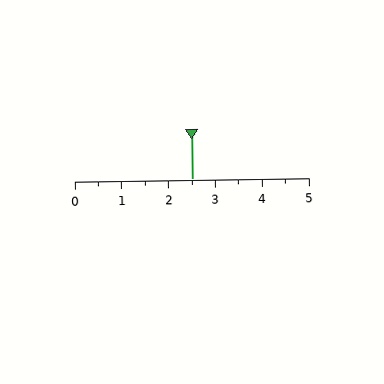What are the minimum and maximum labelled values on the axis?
The axis runs from 0 to 5.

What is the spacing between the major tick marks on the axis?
The major ticks are spaced 1 apart.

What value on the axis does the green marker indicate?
The marker indicates approximately 2.5.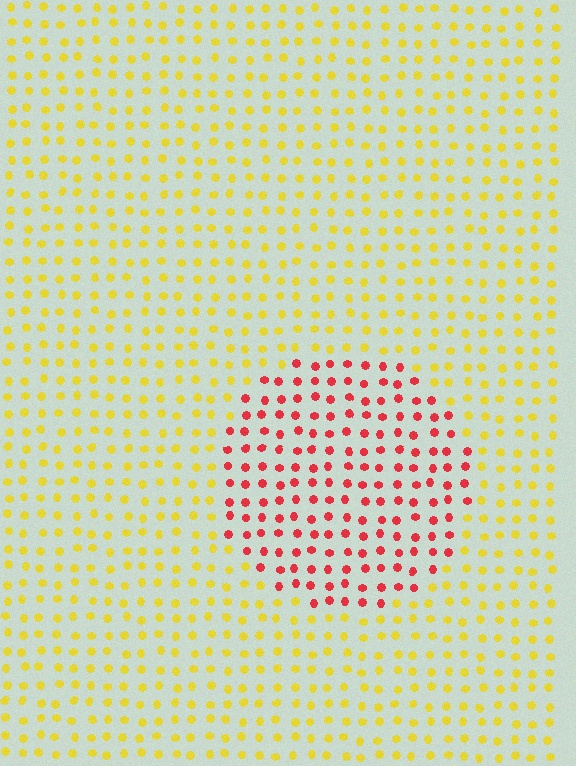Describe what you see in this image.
The image is filled with small yellow elements in a uniform arrangement. A circle-shaped region is visible where the elements are tinted to a slightly different hue, forming a subtle color boundary.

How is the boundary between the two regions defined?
The boundary is defined purely by a slight shift in hue (about 61 degrees). Spacing, size, and orientation are identical on both sides.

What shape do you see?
I see a circle.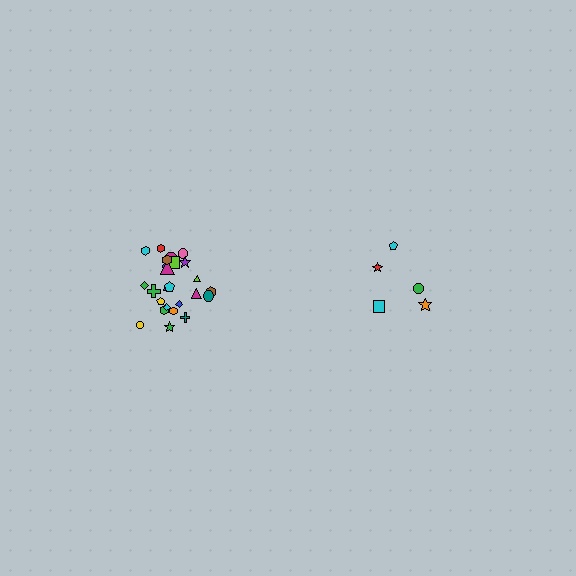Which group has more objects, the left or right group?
The left group.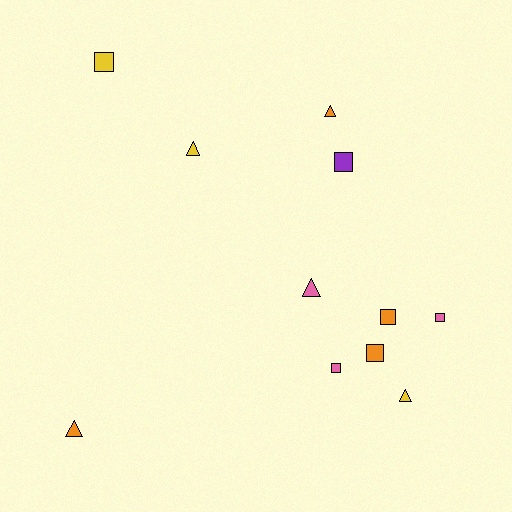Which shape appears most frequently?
Square, with 6 objects.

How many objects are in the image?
There are 11 objects.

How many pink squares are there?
There are 2 pink squares.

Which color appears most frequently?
Orange, with 4 objects.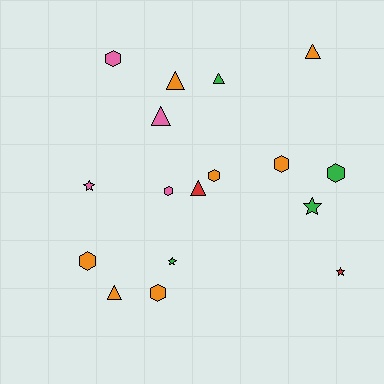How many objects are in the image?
There are 17 objects.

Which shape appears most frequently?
Hexagon, with 7 objects.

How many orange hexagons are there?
There are 4 orange hexagons.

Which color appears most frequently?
Orange, with 7 objects.